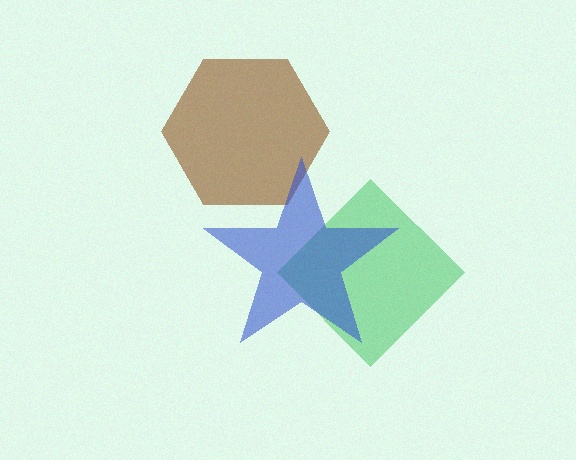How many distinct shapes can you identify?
There are 3 distinct shapes: a green diamond, a brown hexagon, a blue star.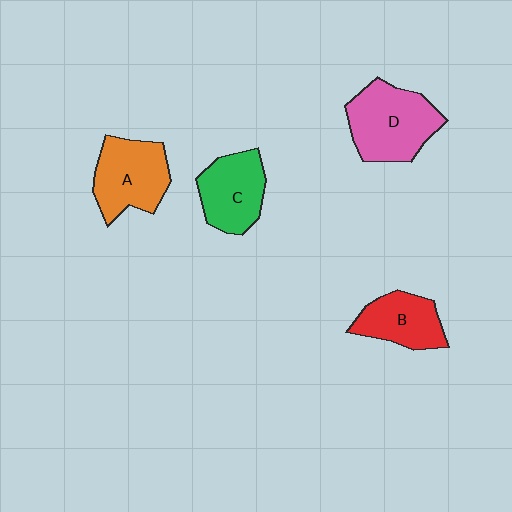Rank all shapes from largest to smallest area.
From largest to smallest: D (pink), A (orange), C (green), B (red).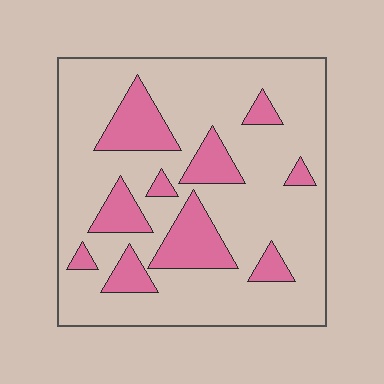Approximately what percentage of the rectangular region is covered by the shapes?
Approximately 20%.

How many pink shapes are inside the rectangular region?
10.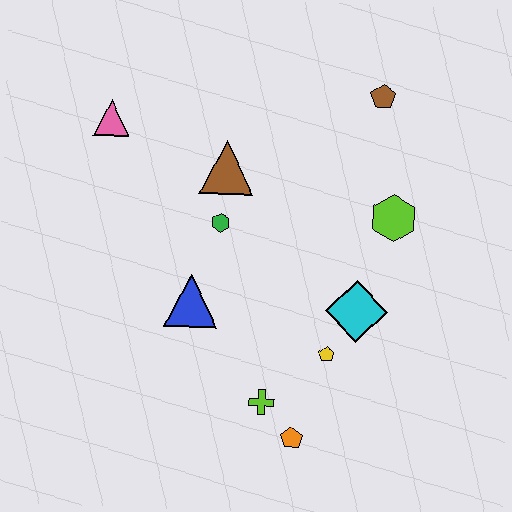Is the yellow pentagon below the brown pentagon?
Yes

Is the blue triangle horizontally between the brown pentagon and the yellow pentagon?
No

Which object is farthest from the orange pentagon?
The pink triangle is farthest from the orange pentagon.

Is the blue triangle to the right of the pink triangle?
Yes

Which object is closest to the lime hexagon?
The cyan diamond is closest to the lime hexagon.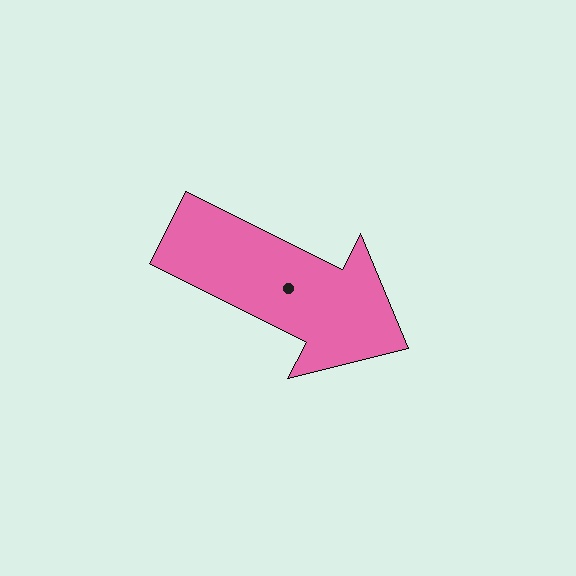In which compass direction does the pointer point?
Southeast.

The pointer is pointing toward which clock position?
Roughly 4 o'clock.